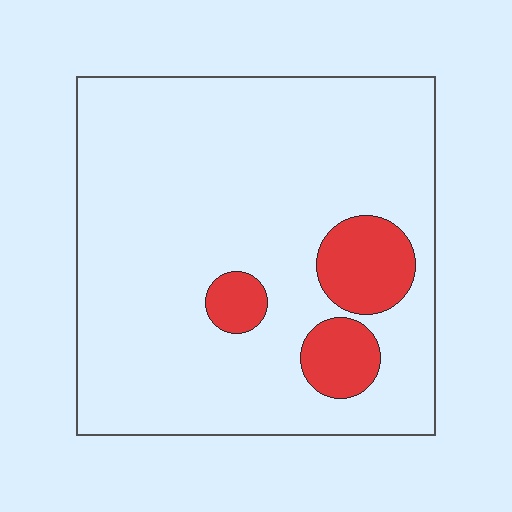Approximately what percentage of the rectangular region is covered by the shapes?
Approximately 10%.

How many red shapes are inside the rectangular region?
3.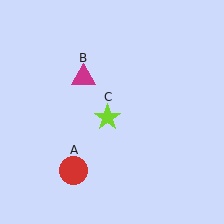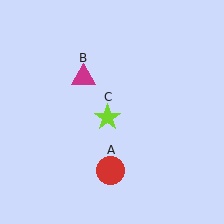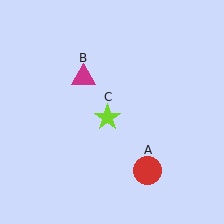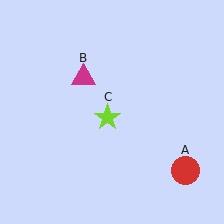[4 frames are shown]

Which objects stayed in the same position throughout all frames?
Magenta triangle (object B) and lime star (object C) remained stationary.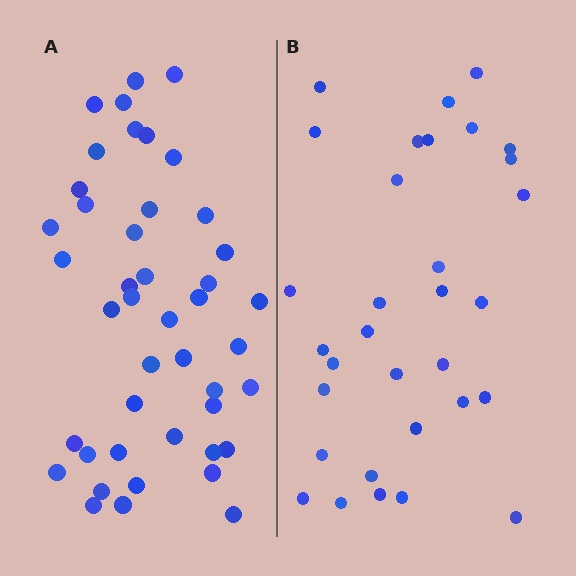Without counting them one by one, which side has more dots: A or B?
Region A (the left region) has more dots.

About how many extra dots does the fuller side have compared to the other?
Region A has roughly 12 or so more dots than region B.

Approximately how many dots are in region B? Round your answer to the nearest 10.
About 30 dots. (The exact count is 32, which rounds to 30.)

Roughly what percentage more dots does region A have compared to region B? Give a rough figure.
About 40% more.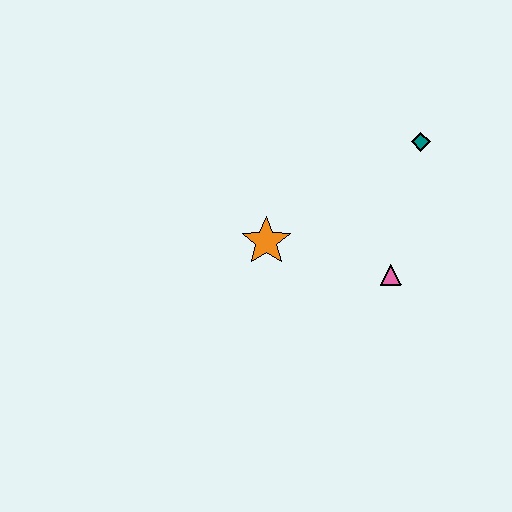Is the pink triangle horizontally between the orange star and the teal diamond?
Yes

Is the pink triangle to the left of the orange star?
No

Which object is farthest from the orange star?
The teal diamond is farthest from the orange star.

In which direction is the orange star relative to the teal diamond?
The orange star is to the left of the teal diamond.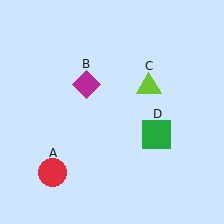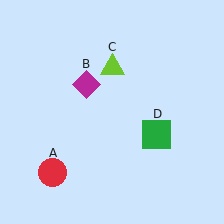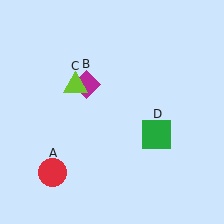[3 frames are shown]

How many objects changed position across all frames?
1 object changed position: lime triangle (object C).